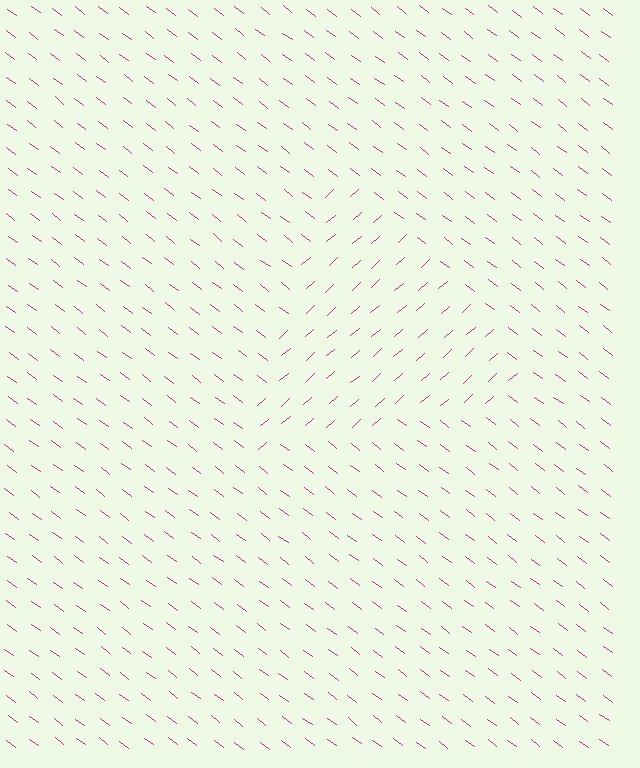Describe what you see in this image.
The image is filled with small magenta line segments. A triangle region in the image has lines oriented differently from the surrounding lines, creating a visible texture boundary.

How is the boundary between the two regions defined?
The boundary is defined purely by a change in line orientation (approximately 78 degrees difference). All lines are the same color and thickness.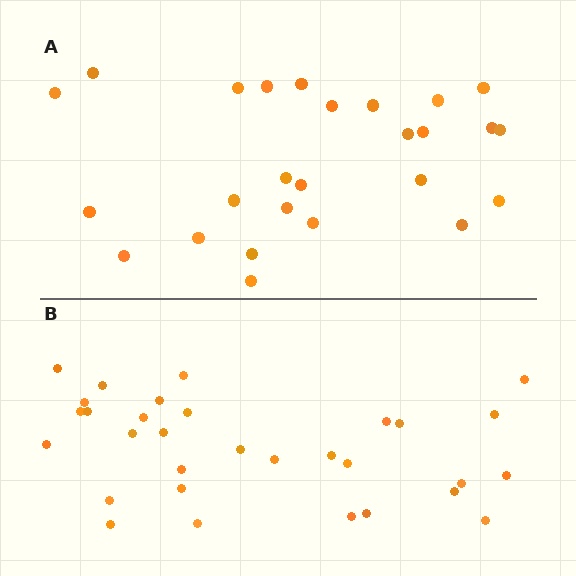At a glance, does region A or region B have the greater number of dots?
Region B (the bottom region) has more dots.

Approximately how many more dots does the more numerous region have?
Region B has about 5 more dots than region A.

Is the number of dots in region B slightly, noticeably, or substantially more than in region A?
Region B has only slightly more — the two regions are fairly close. The ratio is roughly 1.2 to 1.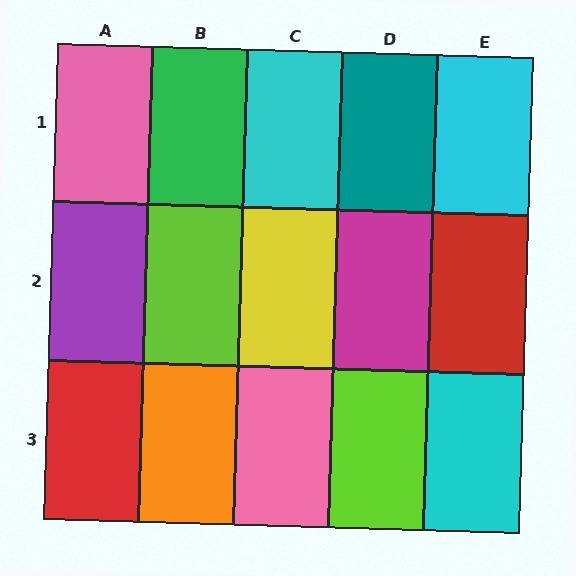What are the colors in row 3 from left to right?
Red, orange, pink, lime, cyan.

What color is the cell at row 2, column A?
Purple.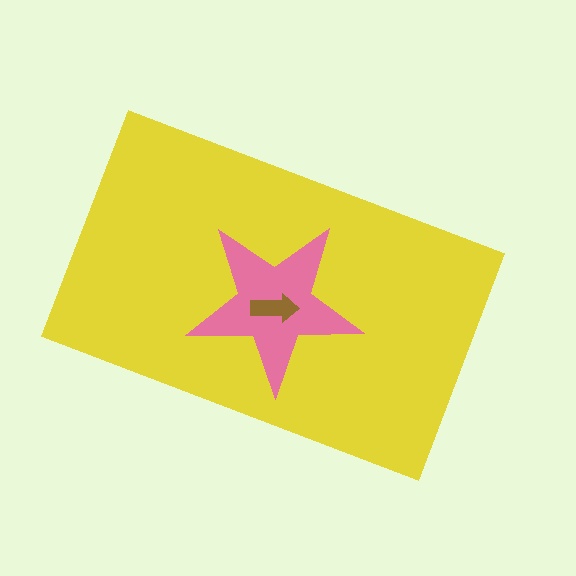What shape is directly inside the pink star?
The brown arrow.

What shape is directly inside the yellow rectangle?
The pink star.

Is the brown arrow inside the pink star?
Yes.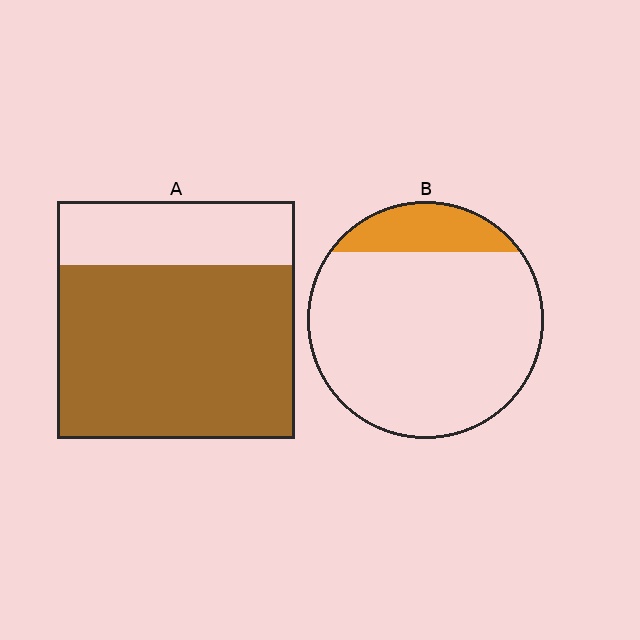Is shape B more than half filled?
No.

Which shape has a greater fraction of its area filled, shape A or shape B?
Shape A.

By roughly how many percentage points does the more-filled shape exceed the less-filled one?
By roughly 55 percentage points (A over B).